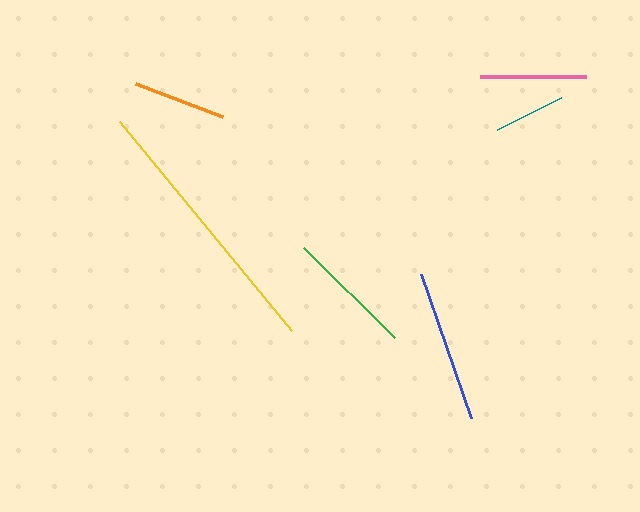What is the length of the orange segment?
The orange segment is approximately 93 pixels long.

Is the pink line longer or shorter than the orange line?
The pink line is longer than the orange line.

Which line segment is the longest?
The yellow line is the longest at approximately 271 pixels.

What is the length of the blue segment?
The blue segment is approximately 152 pixels long.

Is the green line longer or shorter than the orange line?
The green line is longer than the orange line.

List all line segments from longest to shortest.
From longest to shortest: yellow, blue, green, pink, orange, teal.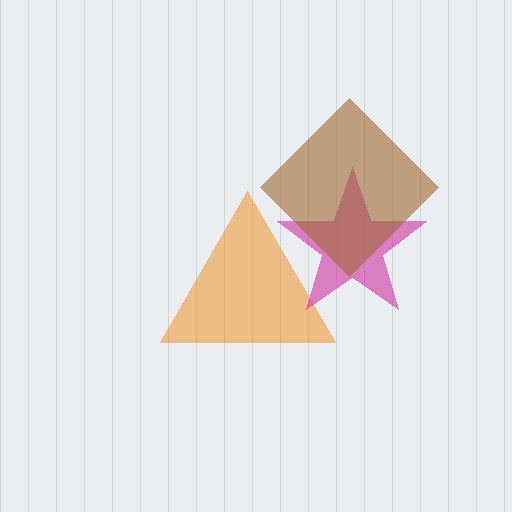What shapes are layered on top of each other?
The layered shapes are: an orange triangle, a magenta star, a brown diamond.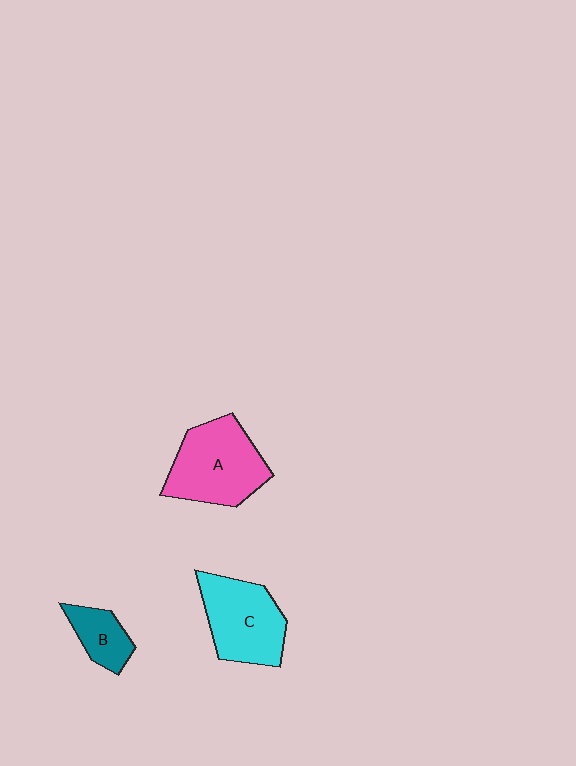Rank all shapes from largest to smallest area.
From largest to smallest: A (pink), C (cyan), B (teal).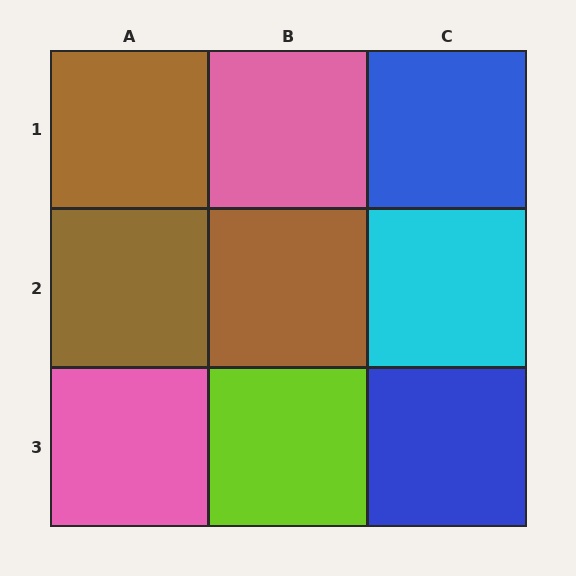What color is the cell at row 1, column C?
Blue.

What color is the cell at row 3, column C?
Blue.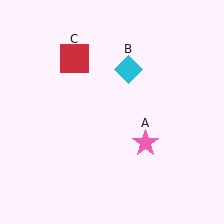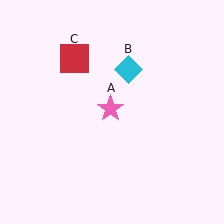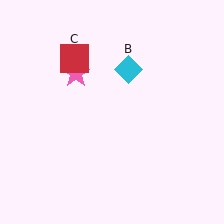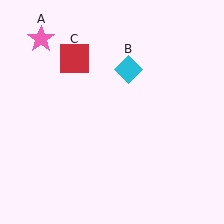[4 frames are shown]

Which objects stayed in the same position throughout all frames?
Cyan diamond (object B) and red square (object C) remained stationary.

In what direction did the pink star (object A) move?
The pink star (object A) moved up and to the left.